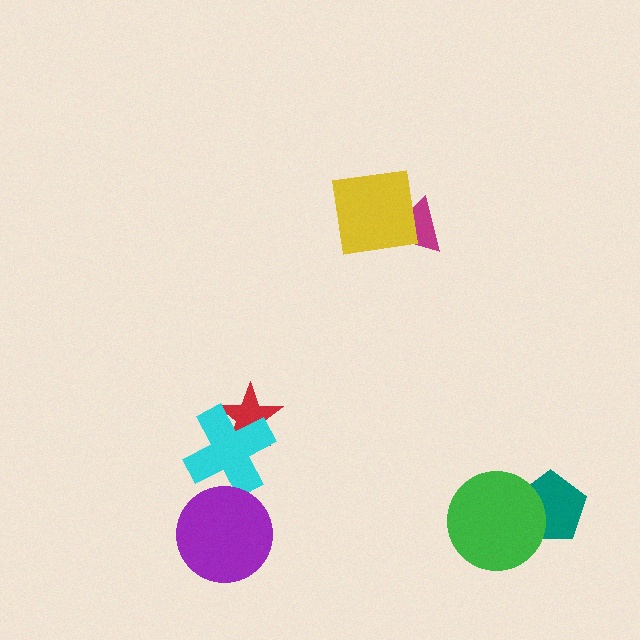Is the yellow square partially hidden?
No, no other shape covers it.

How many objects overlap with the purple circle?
1 object overlaps with the purple circle.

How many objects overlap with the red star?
1 object overlaps with the red star.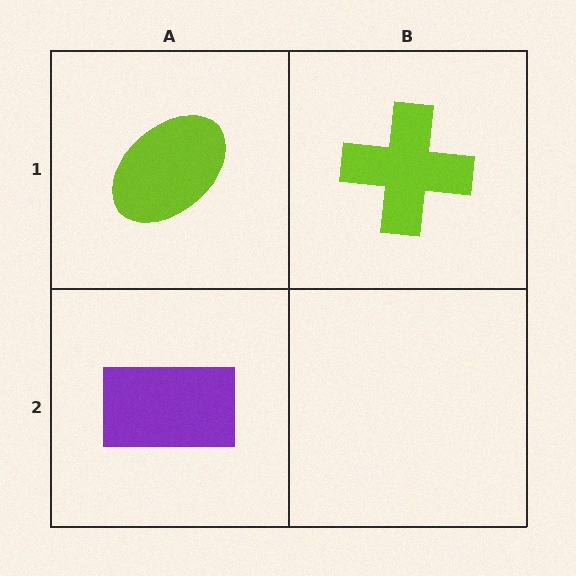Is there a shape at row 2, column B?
No, that cell is empty.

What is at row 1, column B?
A lime cross.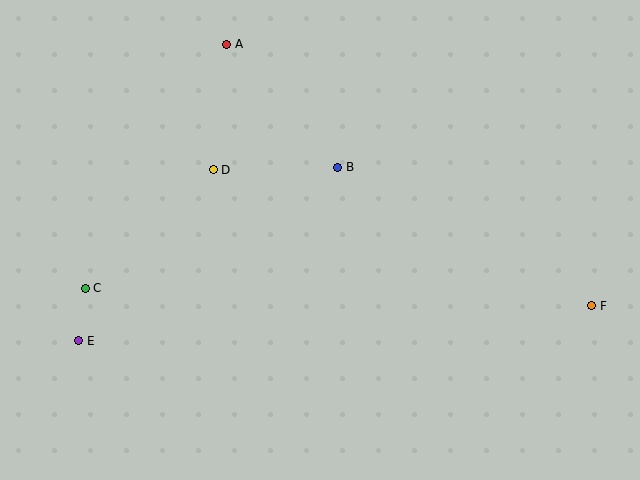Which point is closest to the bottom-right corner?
Point F is closest to the bottom-right corner.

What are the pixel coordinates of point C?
Point C is at (85, 288).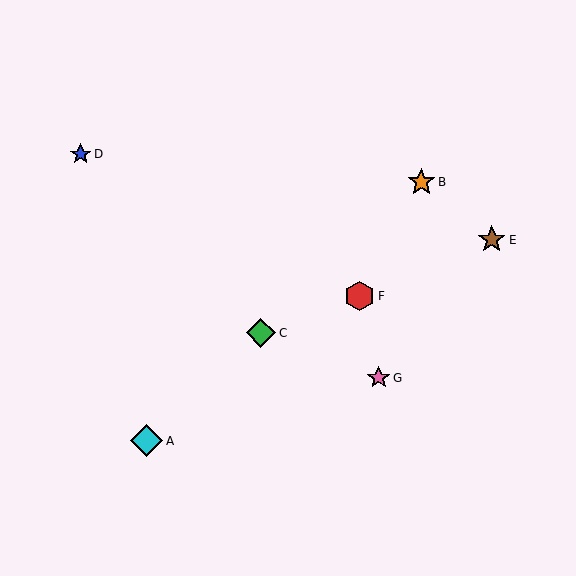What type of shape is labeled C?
Shape C is a green diamond.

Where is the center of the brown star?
The center of the brown star is at (492, 240).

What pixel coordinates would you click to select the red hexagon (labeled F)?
Click at (360, 296) to select the red hexagon F.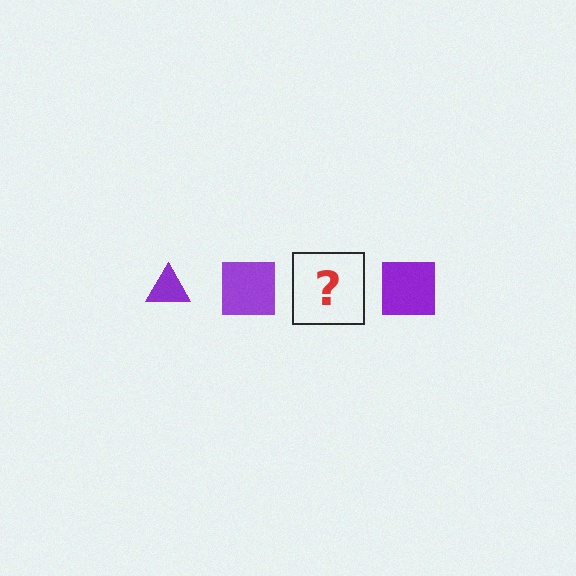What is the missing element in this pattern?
The missing element is a purple triangle.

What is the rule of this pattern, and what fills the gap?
The rule is that the pattern cycles through triangle, square shapes in purple. The gap should be filled with a purple triangle.